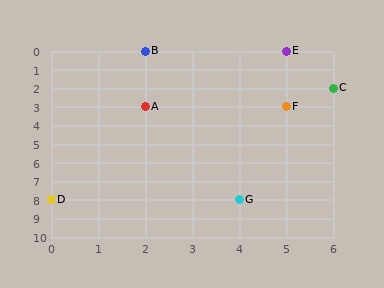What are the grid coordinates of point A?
Point A is at grid coordinates (2, 3).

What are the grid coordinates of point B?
Point B is at grid coordinates (2, 0).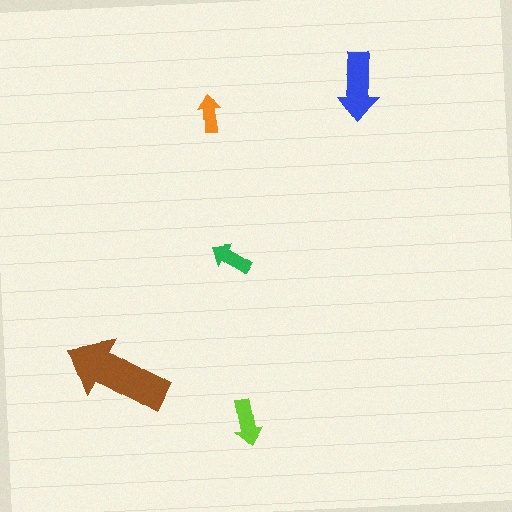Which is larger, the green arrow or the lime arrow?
The lime one.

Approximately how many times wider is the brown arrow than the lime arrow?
About 2.5 times wider.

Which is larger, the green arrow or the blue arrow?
The blue one.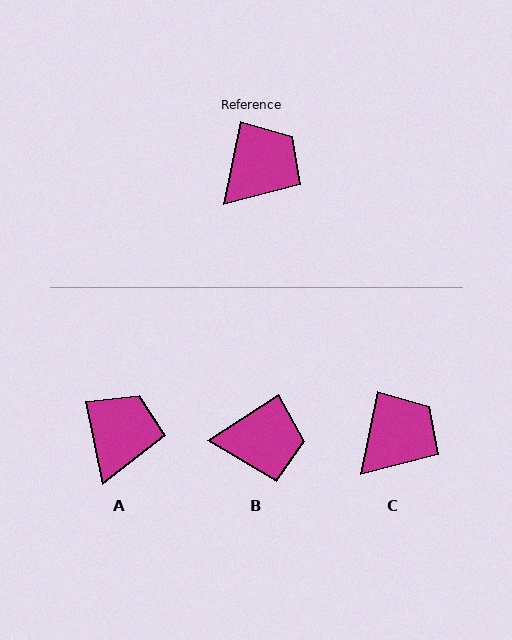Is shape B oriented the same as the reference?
No, it is off by about 45 degrees.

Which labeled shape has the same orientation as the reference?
C.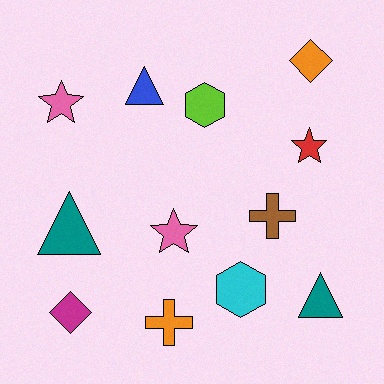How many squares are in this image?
There are no squares.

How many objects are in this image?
There are 12 objects.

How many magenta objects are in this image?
There is 1 magenta object.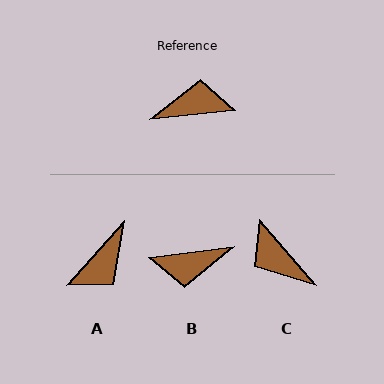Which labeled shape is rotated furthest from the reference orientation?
B, about 179 degrees away.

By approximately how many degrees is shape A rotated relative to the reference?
Approximately 138 degrees clockwise.